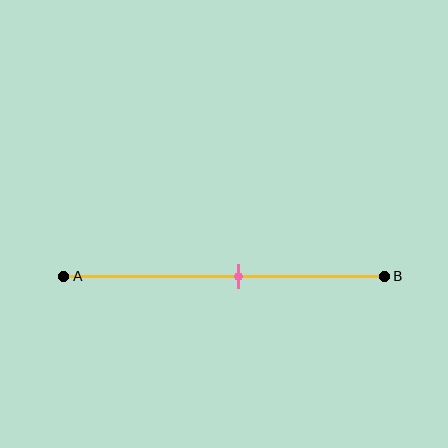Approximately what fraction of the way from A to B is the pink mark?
The pink mark is approximately 55% of the way from A to B.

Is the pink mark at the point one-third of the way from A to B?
No, the mark is at about 55% from A, not at the 33% one-third point.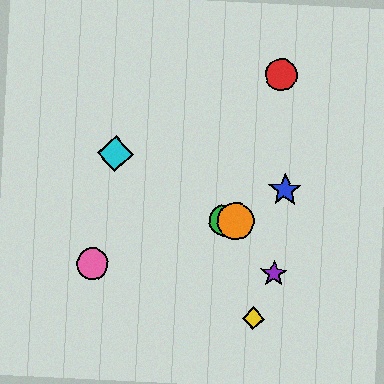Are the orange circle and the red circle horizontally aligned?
No, the orange circle is at y≈221 and the red circle is at y≈74.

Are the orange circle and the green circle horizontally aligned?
Yes, both are at y≈221.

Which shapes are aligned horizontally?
The green circle, the orange circle are aligned horizontally.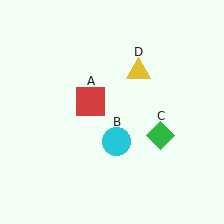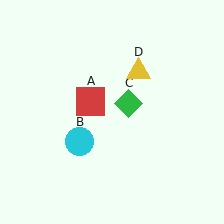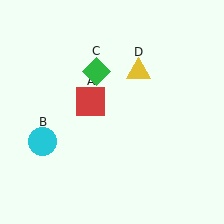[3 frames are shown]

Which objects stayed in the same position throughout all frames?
Red square (object A) and yellow triangle (object D) remained stationary.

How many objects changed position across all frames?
2 objects changed position: cyan circle (object B), green diamond (object C).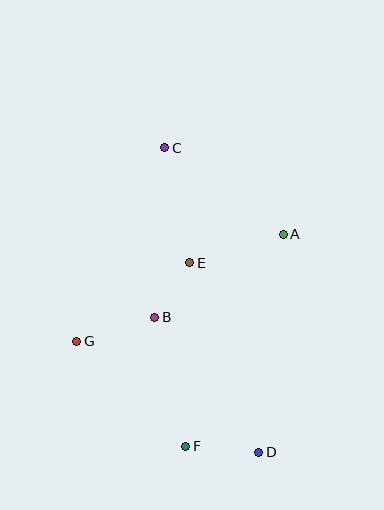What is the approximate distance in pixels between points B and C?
The distance between B and C is approximately 170 pixels.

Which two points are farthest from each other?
Points C and D are farthest from each other.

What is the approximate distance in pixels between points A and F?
The distance between A and F is approximately 233 pixels.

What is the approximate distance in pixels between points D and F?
The distance between D and F is approximately 73 pixels.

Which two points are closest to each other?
Points B and E are closest to each other.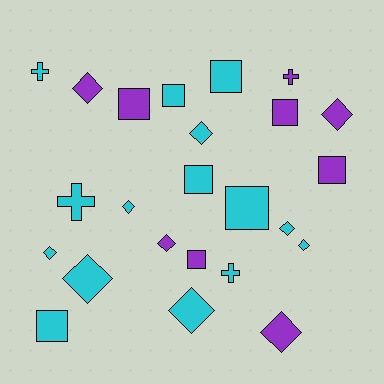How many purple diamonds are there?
There are 4 purple diamonds.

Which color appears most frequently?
Cyan, with 15 objects.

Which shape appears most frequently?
Diamond, with 11 objects.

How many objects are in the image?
There are 24 objects.